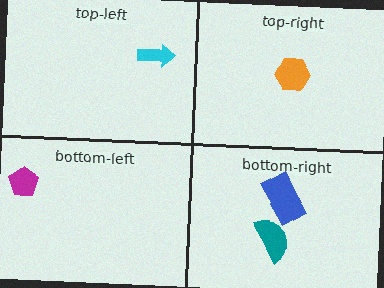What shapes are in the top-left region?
The cyan arrow.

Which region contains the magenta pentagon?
The bottom-left region.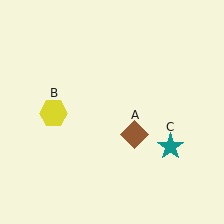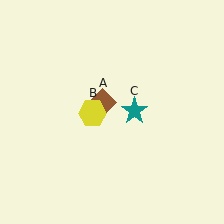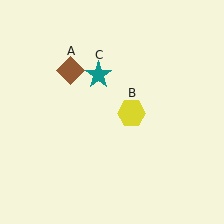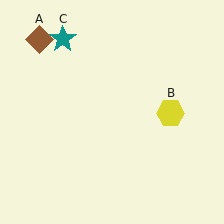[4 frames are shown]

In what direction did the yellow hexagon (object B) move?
The yellow hexagon (object B) moved right.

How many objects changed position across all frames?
3 objects changed position: brown diamond (object A), yellow hexagon (object B), teal star (object C).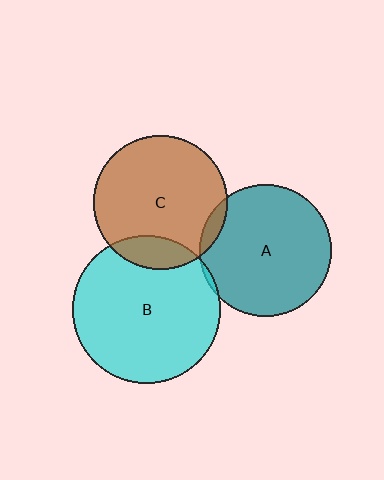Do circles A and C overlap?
Yes.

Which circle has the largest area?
Circle B (cyan).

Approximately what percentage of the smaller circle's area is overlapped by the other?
Approximately 5%.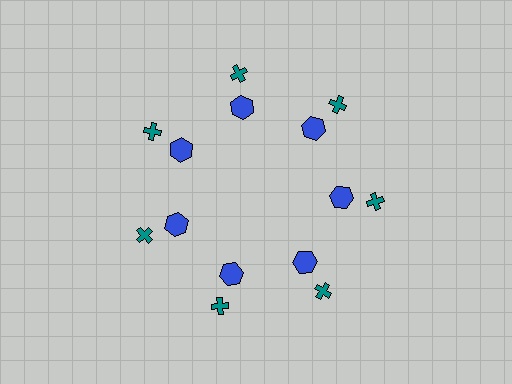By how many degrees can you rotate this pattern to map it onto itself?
The pattern maps onto itself every 51 degrees of rotation.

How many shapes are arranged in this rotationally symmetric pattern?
There are 14 shapes, arranged in 7 groups of 2.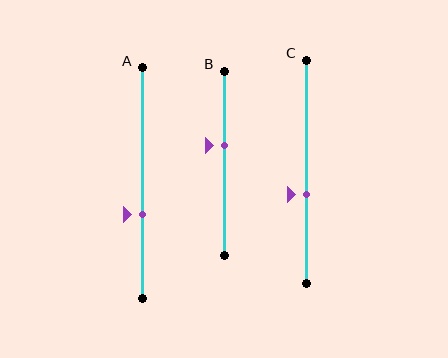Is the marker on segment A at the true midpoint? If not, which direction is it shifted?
No, the marker on segment A is shifted downward by about 14% of the segment length.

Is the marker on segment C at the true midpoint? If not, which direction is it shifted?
No, the marker on segment C is shifted downward by about 10% of the segment length.